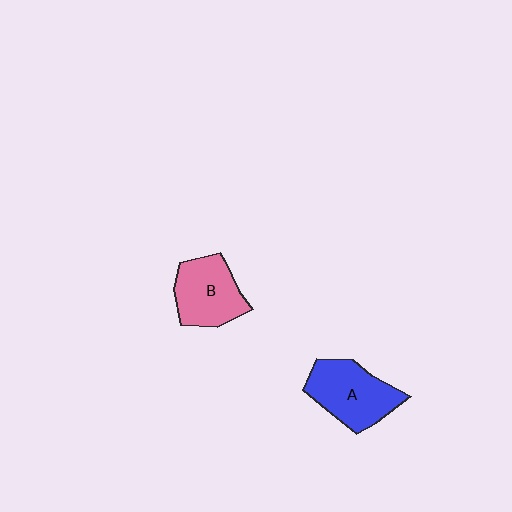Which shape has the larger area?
Shape A (blue).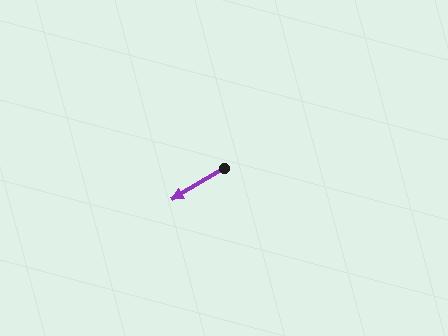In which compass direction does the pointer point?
Southwest.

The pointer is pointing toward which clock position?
Roughly 8 o'clock.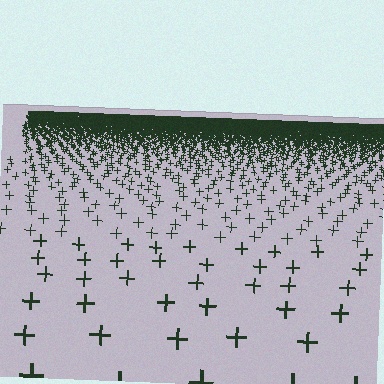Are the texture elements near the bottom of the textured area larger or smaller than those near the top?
Larger. Near the bottom, elements are closer to the viewer and appear at a bigger on-screen size.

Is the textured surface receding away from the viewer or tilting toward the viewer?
The surface is receding away from the viewer. Texture elements get smaller and denser toward the top.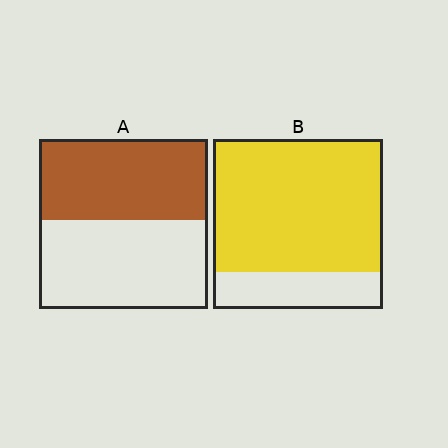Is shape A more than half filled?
Roughly half.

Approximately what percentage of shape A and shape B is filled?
A is approximately 50% and B is approximately 80%.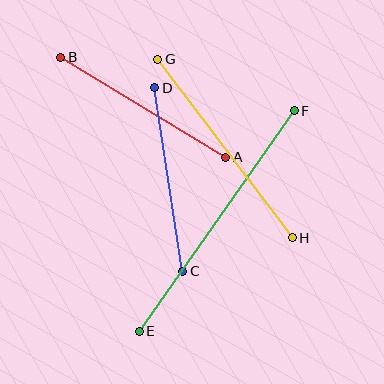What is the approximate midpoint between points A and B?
The midpoint is at approximately (143, 107) pixels.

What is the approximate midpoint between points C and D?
The midpoint is at approximately (169, 179) pixels.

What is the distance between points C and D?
The distance is approximately 186 pixels.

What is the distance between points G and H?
The distance is approximately 223 pixels.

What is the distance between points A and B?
The distance is approximately 193 pixels.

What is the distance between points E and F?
The distance is approximately 269 pixels.